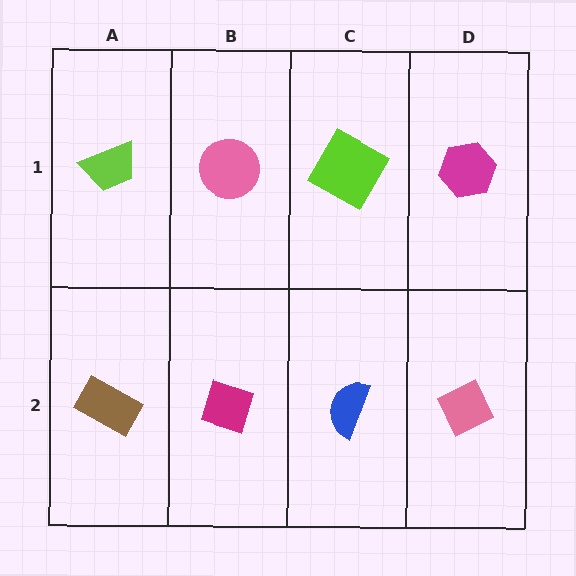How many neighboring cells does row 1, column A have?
2.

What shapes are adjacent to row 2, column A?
A lime trapezoid (row 1, column A), a magenta diamond (row 2, column B).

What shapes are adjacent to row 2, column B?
A pink circle (row 1, column B), a brown rectangle (row 2, column A), a blue semicircle (row 2, column C).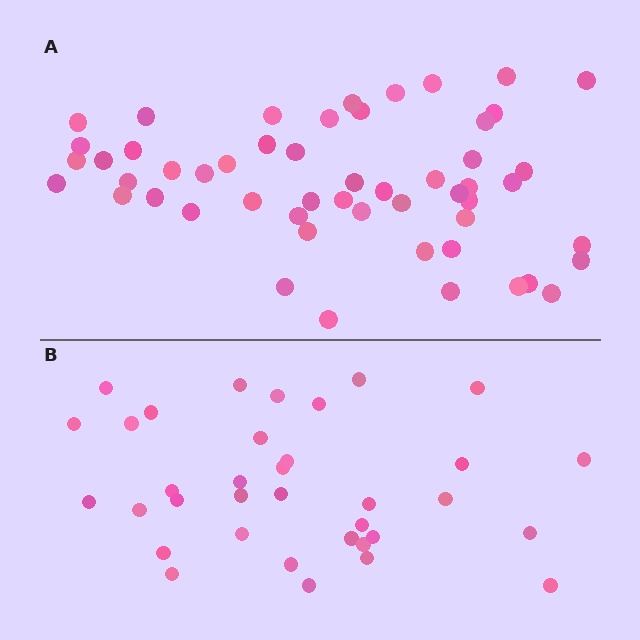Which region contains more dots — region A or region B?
Region A (the top region) has more dots.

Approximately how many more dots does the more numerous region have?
Region A has approximately 20 more dots than region B.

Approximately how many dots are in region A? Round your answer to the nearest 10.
About 50 dots. (The exact count is 53, which rounds to 50.)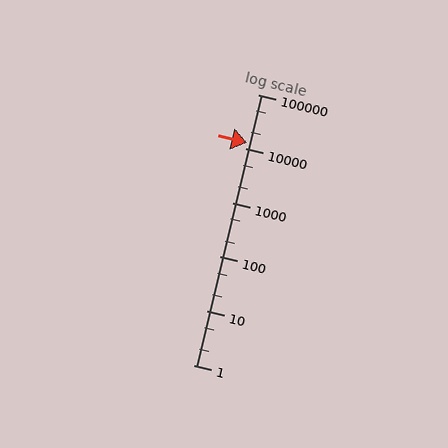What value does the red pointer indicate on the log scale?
The pointer indicates approximately 13000.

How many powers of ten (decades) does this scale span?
The scale spans 5 decades, from 1 to 100000.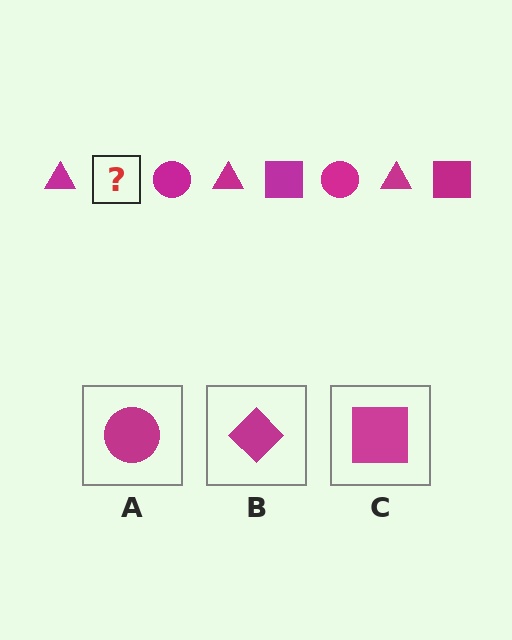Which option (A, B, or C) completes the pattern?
C.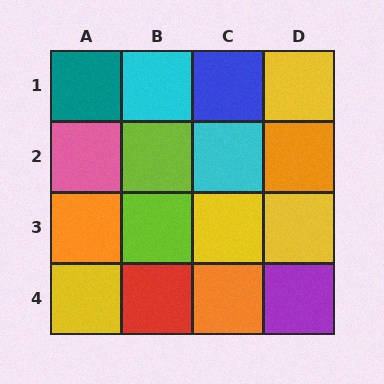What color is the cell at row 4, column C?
Orange.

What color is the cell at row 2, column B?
Lime.